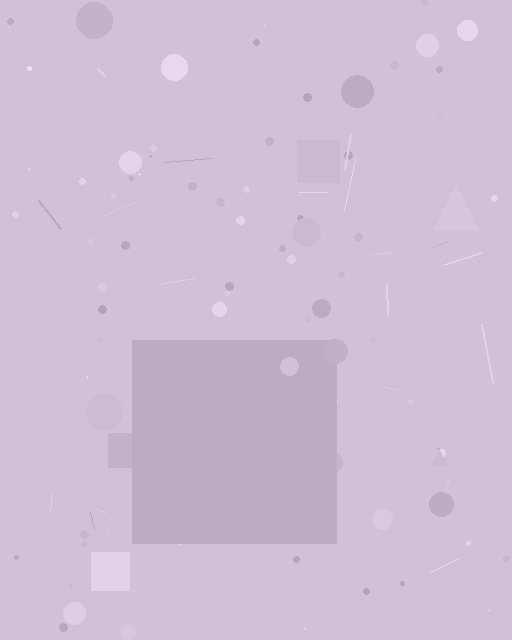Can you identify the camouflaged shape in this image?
The camouflaged shape is a square.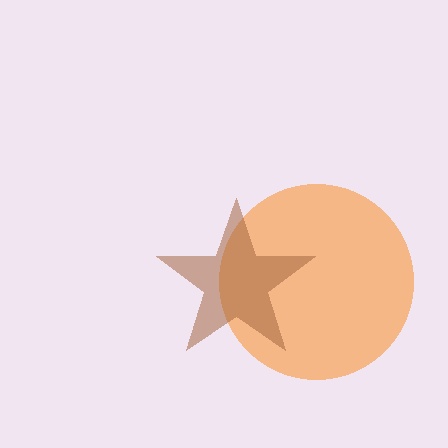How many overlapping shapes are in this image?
There are 2 overlapping shapes in the image.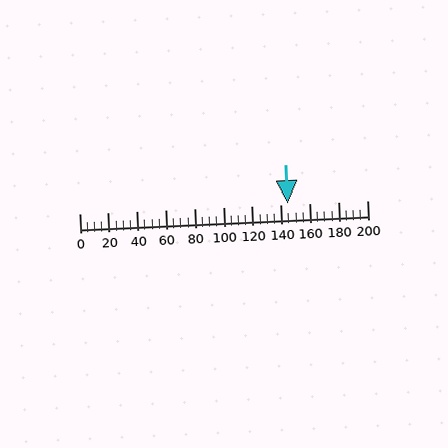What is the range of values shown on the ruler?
The ruler shows values from 0 to 200.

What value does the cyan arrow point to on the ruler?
The cyan arrow points to approximately 145.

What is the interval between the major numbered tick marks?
The major tick marks are spaced 20 units apart.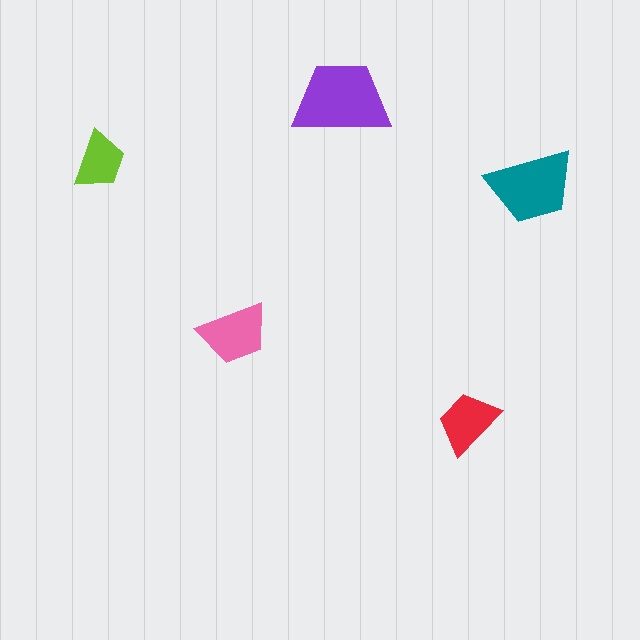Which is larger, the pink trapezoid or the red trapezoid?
The pink one.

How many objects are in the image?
There are 5 objects in the image.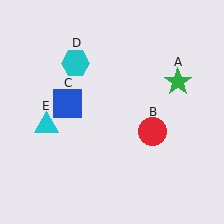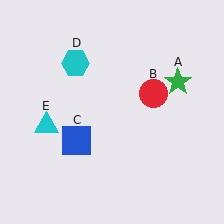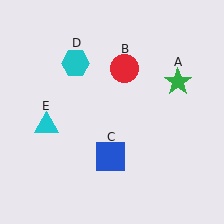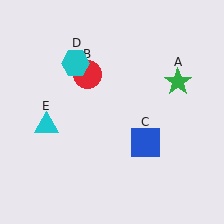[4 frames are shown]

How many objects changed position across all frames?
2 objects changed position: red circle (object B), blue square (object C).